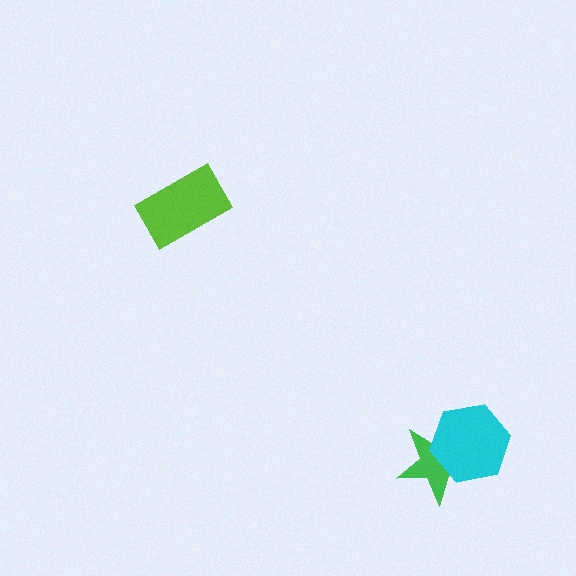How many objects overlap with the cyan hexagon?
1 object overlaps with the cyan hexagon.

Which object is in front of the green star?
The cyan hexagon is in front of the green star.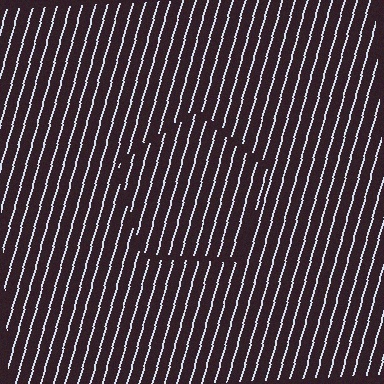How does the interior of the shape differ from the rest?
The interior of the shape contains the same grating, shifted by half a period — the contour is defined by the phase discontinuity where line-ends from the inner and outer gratings abut.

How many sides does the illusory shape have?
5 sides — the line-ends trace a pentagon.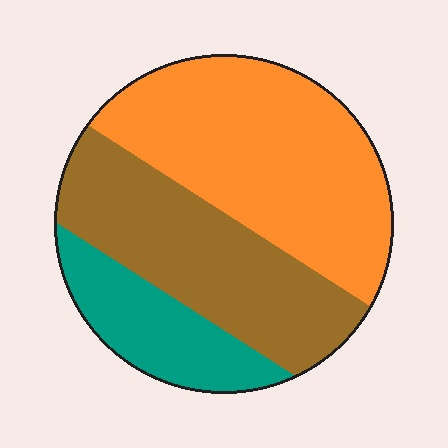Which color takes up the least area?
Teal, at roughly 20%.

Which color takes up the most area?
Orange, at roughly 45%.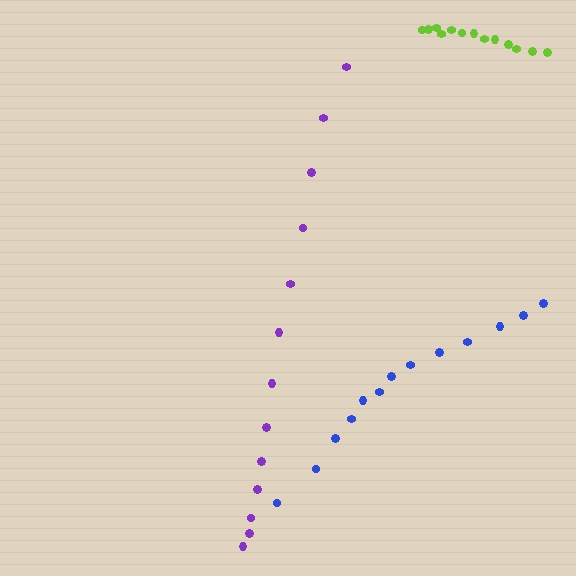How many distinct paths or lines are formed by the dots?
There are 3 distinct paths.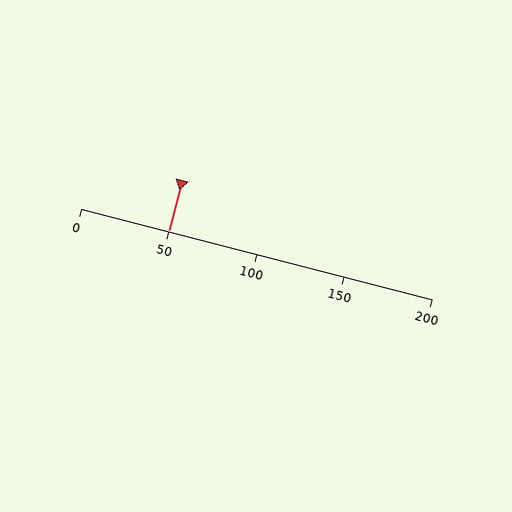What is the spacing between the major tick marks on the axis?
The major ticks are spaced 50 apart.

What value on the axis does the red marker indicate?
The marker indicates approximately 50.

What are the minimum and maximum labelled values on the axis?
The axis runs from 0 to 200.